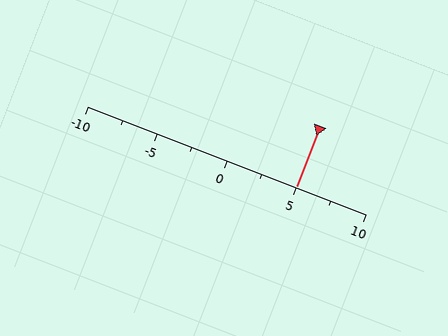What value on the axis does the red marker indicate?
The marker indicates approximately 5.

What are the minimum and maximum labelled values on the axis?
The axis runs from -10 to 10.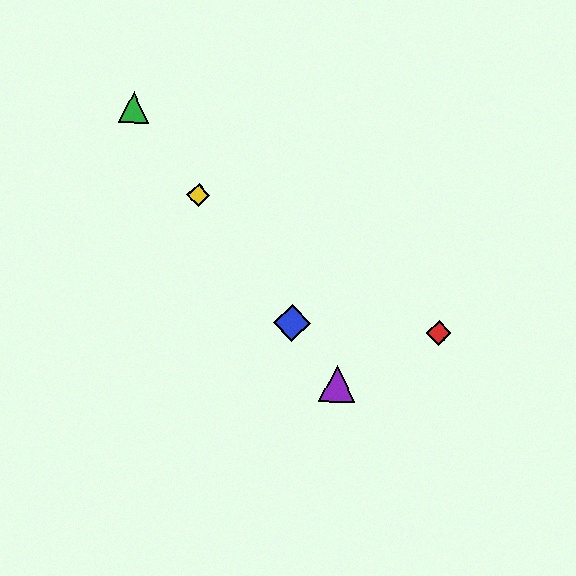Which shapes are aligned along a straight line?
The blue diamond, the green triangle, the yellow diamond, the purple triangle are aligned along a straight line.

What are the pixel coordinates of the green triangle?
The green triangle is at (134, 107).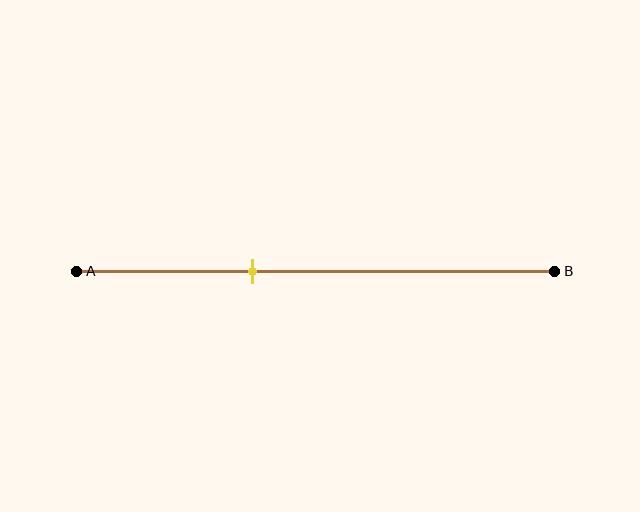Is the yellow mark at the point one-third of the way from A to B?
No, the mark is at about 35% from A, not at the 33% one-third point.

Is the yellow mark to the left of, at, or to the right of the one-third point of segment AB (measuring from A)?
The yellow mark is to the right of the one-third point of segment AB.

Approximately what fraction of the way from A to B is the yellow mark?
The yellow mark is approximately 35% of the way from A to B.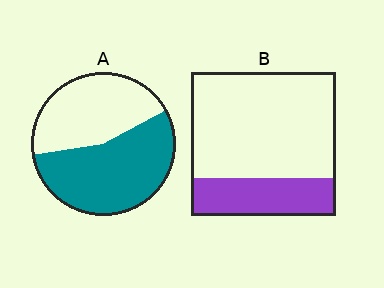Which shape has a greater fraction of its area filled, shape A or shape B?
Shape A.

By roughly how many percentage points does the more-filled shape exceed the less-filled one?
By roughly 30 percentage points (A over B).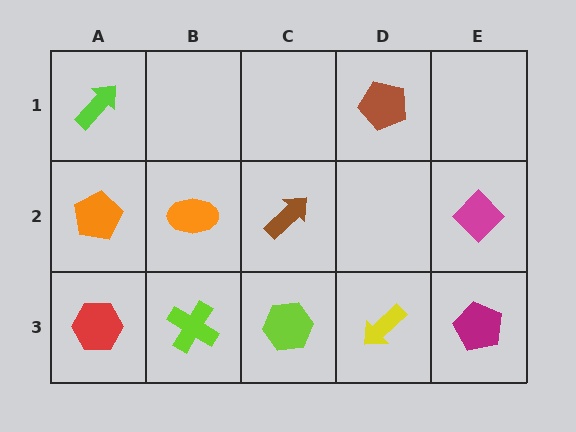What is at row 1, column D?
A brown pentagon.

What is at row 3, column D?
A yellow arrow.